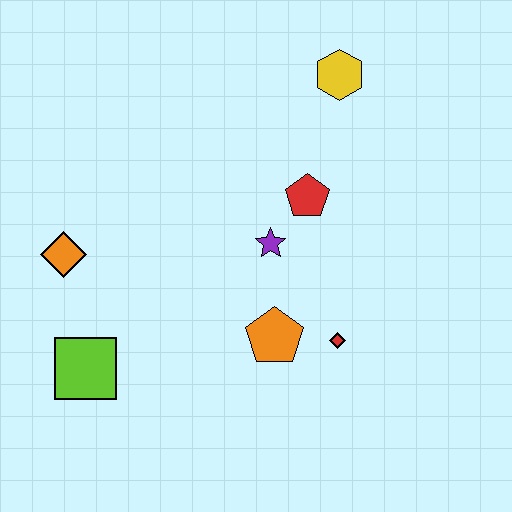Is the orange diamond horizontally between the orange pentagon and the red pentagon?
No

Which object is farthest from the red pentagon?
The lime square is farthest from the red pentagon.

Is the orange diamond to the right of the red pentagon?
No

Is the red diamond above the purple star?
No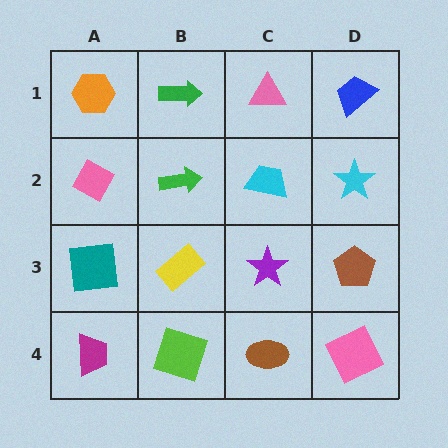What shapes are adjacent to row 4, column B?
A yellow rectangle (row 3, column B), a magenta trapezoid (row 4, column A), a brown ellipse (row 4, column C).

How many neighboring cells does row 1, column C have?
3.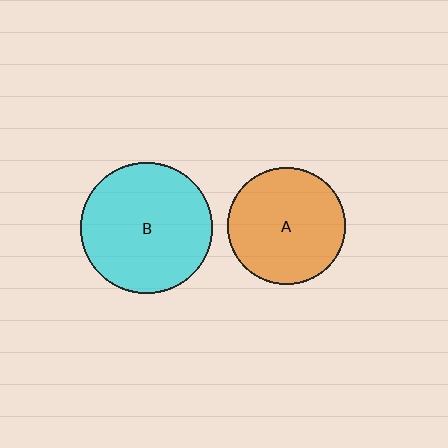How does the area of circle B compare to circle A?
Approximately 1.2 times.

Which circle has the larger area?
Circle B (cyan).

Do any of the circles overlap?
No, none of the circles overlap.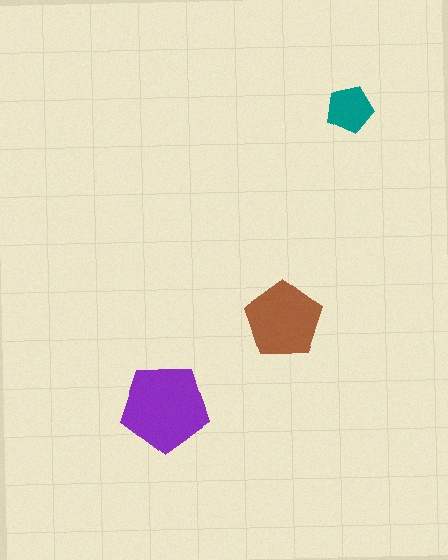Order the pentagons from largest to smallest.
the purple one, the brown one, the teal one.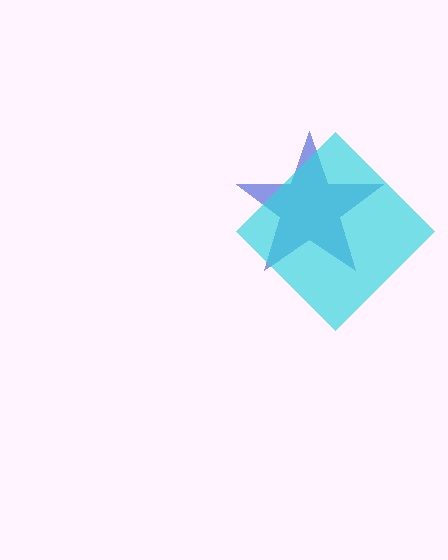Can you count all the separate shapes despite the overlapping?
Yes, there are 2 separate shapes.